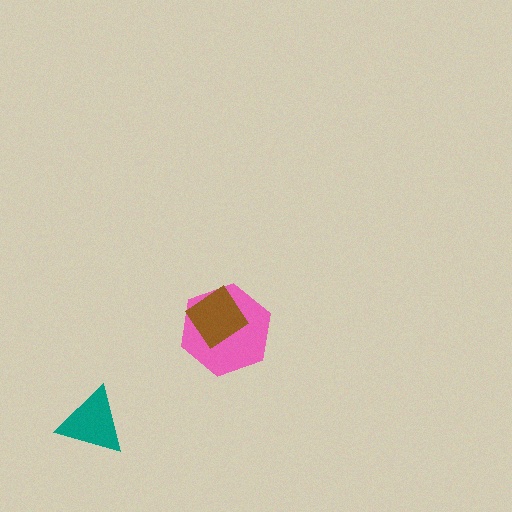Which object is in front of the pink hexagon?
The brown diamond is in front of the pink hexagon.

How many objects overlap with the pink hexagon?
1 object overlaps with the pink hexagon.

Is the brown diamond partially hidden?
No, no other shape covers it.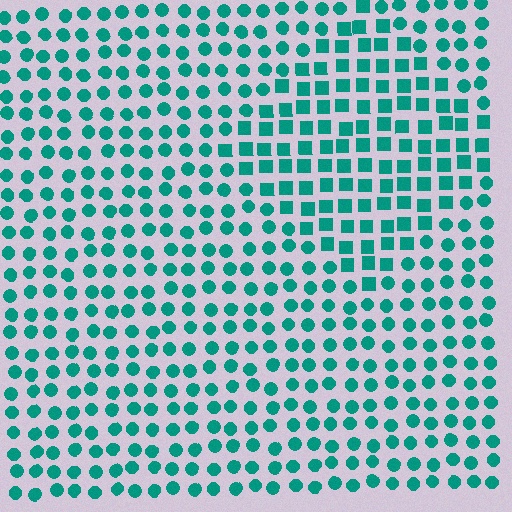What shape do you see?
I see a diamond.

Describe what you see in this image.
The image is filled with small teal elements arranged in a uniform grid. A diamond-shaped region contains squares, while the surrounding area contains circles. The boundary is defined purely by the change in element shape.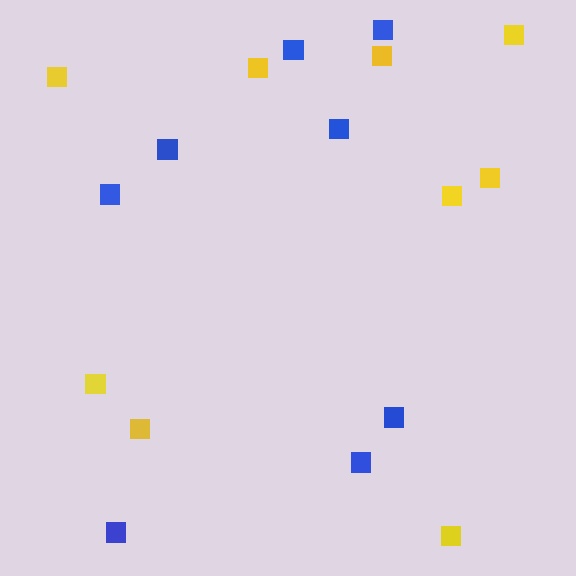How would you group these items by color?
There are 2 groups: one group of blue squares (8) and one group of yellow squares (9).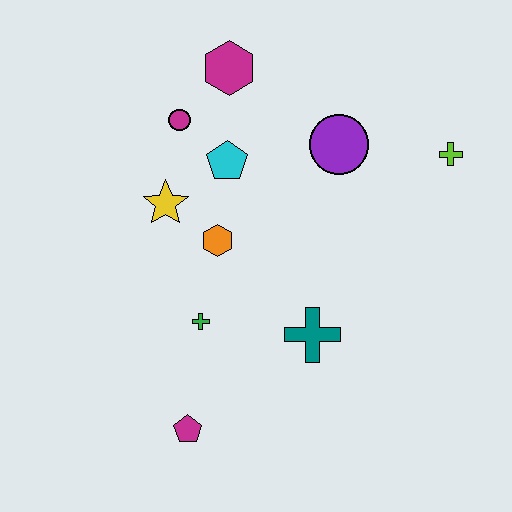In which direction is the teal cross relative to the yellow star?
The teal cross is to the right of the yellow star.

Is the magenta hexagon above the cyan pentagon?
Yes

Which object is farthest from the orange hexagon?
The lime cross is farthest from the orange hexagon.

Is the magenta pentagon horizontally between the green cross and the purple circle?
No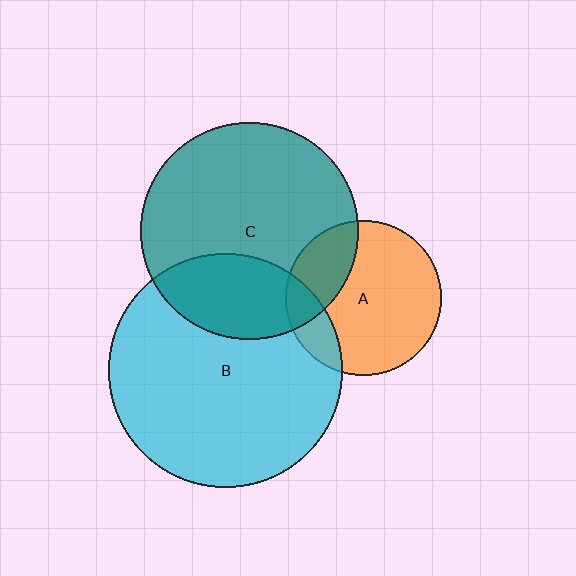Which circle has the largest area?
Circle B (cyan).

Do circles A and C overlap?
Yes.